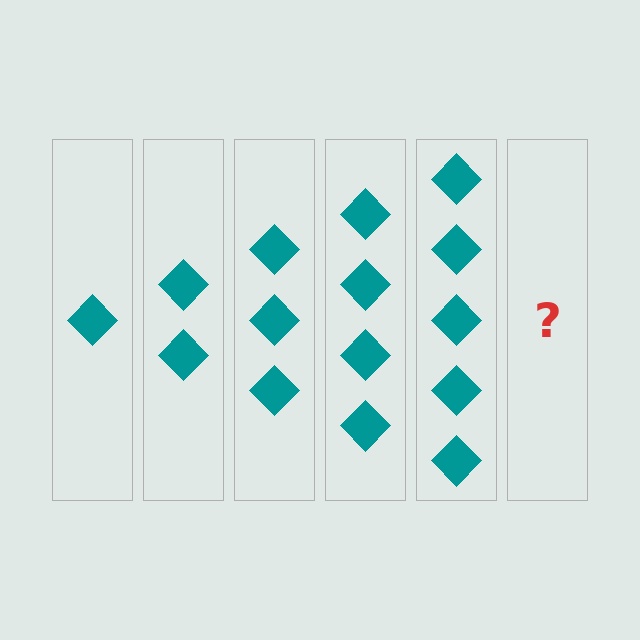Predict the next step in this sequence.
The next step is 6 diamonds.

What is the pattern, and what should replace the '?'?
The pattern is that each step adds one more diamond. The '?' should be 6 diamonds.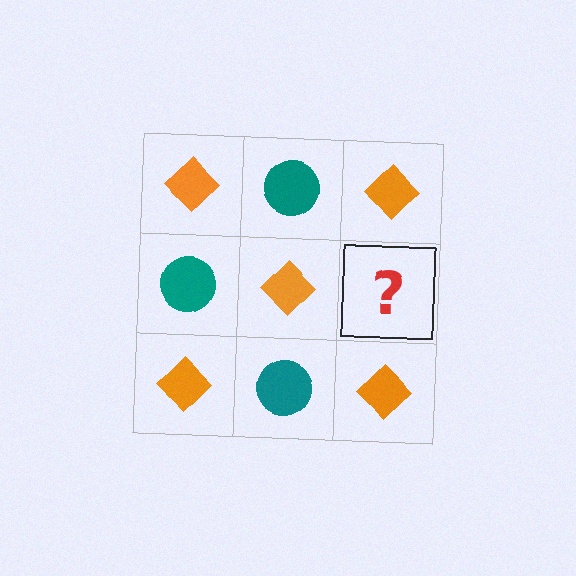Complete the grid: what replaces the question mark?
The question mark should be replaced with a teal circle.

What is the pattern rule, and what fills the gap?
The rule is that it alternates orange diamond and teal circle in a checkerboard pattern. The gap should be filled with a teal circle.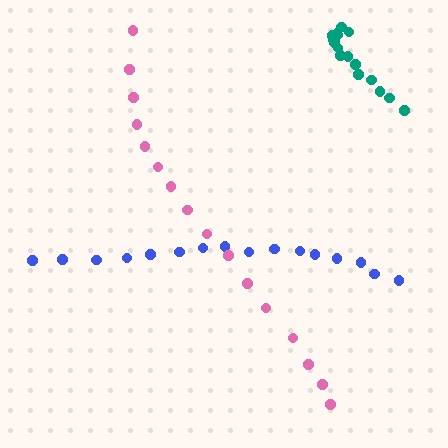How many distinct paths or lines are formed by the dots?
There are 3 distinct paths.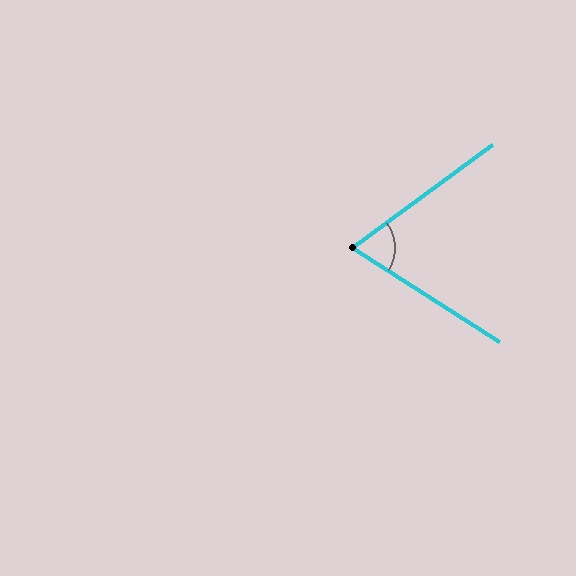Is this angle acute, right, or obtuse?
It is acute.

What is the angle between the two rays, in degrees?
Approximately 69 degrees.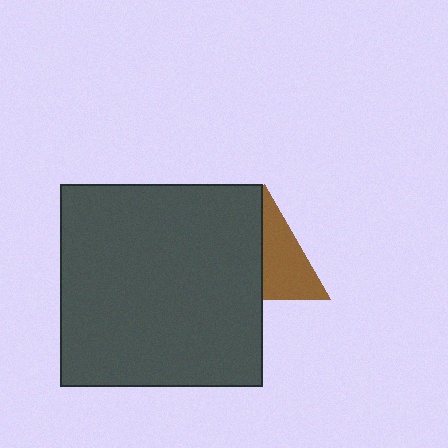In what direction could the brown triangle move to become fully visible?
The brown triangle could move right. That would shift it out from behind the dark gray square entirely.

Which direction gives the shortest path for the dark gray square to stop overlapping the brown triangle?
Moving left gives the shortest separation.